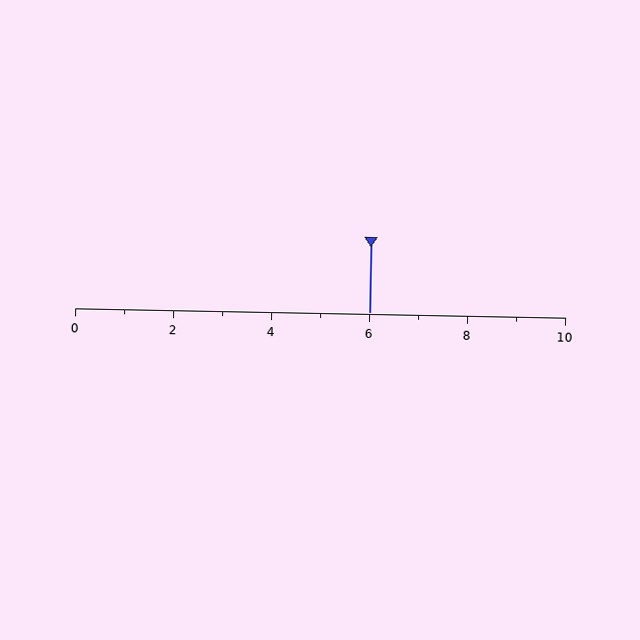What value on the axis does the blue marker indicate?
The marker indicates approximately 6.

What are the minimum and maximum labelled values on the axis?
The axis runs from 0 to 10.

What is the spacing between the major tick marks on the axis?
The major ticks are spaced 2 apart.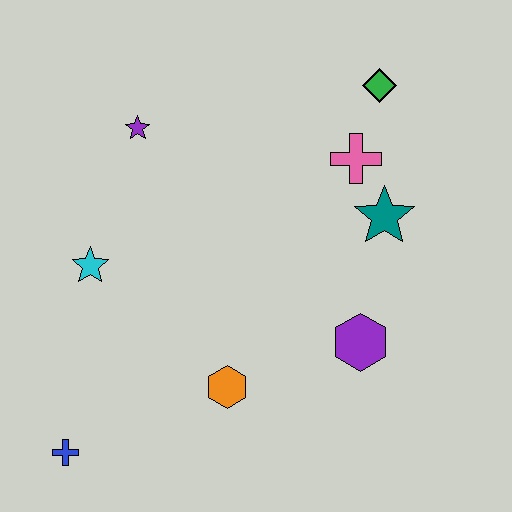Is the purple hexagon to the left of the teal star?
Yes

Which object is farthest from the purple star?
The blue cross is farthest from the purple star.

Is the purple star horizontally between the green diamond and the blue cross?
Yes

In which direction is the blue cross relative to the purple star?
The blue cross is below the purple star.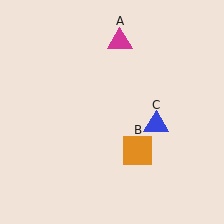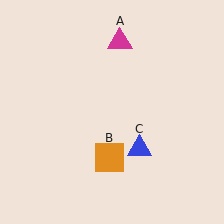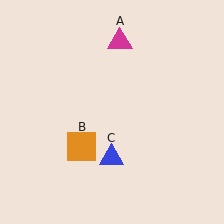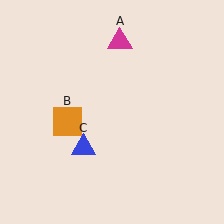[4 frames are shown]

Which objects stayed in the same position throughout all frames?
Magenta triangle (object A) remained stationary.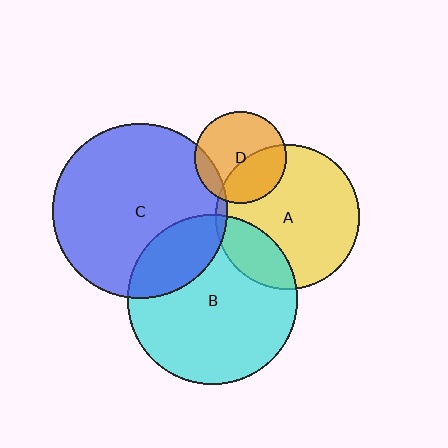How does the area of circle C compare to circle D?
Approximately 3.6 times.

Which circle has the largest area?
Circle C (blue).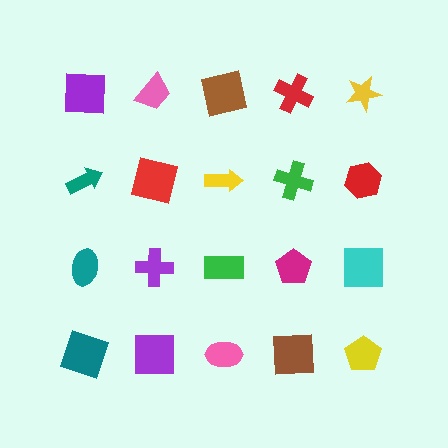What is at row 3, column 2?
A purple cross.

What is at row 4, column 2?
A purple square.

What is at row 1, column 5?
A yellow star.